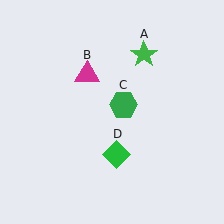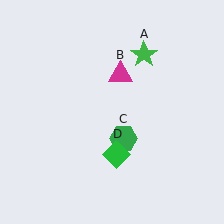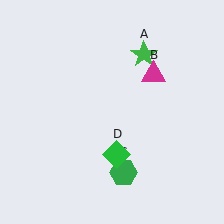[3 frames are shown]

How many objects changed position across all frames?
2 objects changed position: magenta triangle (object B), green hexagon (object C).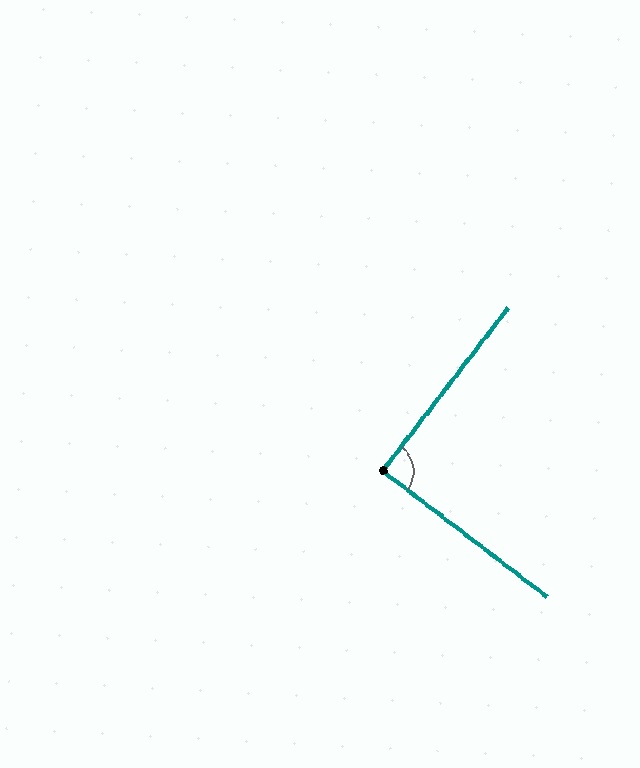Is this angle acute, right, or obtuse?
It is approximately a right angle.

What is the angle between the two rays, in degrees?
Approximately 90 degrees.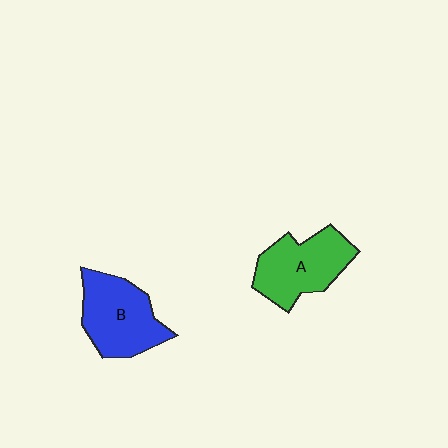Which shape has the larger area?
Shape B (blue).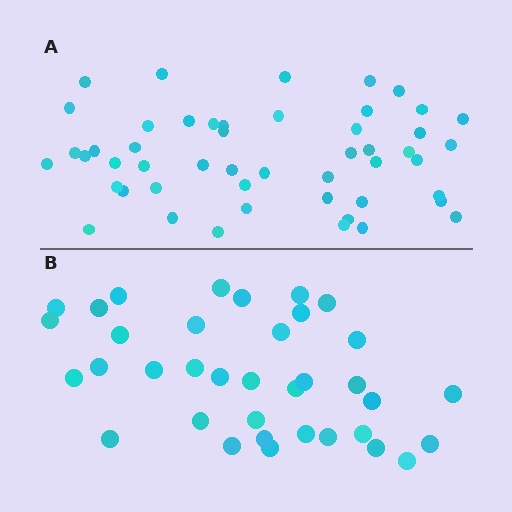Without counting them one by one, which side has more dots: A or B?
Region A (the top region) has more dots.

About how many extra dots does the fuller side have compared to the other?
Region A has approximately 15 more dots than region B.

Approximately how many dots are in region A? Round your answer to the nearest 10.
About 50 dots.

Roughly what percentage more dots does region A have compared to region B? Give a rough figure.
About 40% more.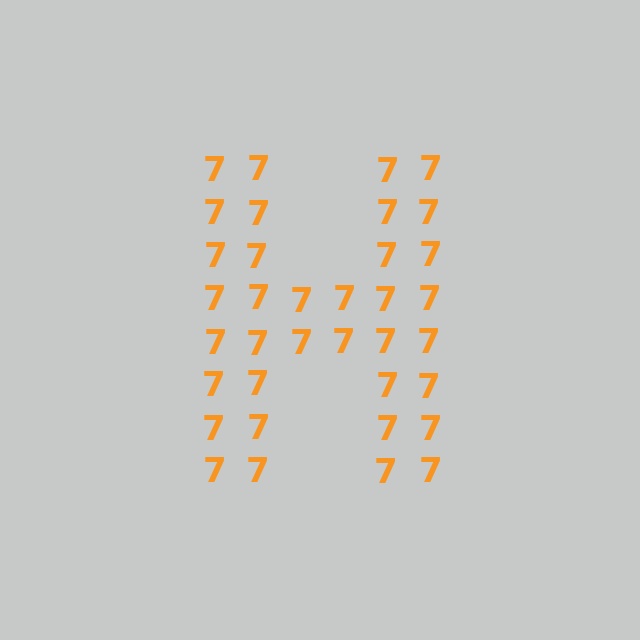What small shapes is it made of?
It is made of small digit 7's.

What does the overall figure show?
The overall figure shows the letter H.